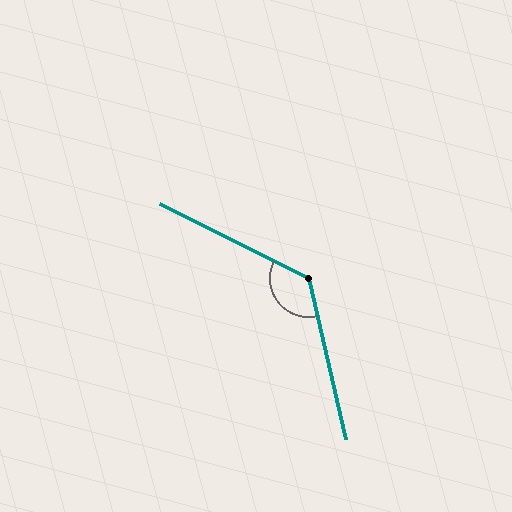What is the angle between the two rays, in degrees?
Approximately 130 degrees.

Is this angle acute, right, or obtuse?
It is obtuse.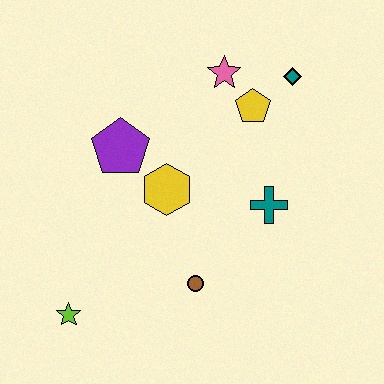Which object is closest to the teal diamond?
The yellow pentagon is closest to the teal diamond.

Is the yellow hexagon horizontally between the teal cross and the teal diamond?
No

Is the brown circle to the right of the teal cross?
No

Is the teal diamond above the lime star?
Yes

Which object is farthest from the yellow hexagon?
The teal diamond is farthest from the yellow hexagon.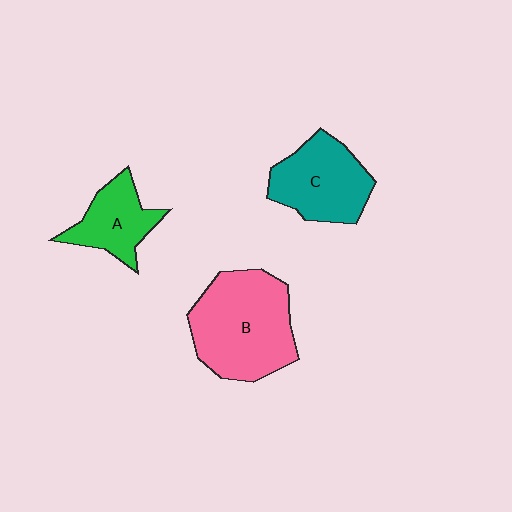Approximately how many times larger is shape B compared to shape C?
Approximately 1.4 times.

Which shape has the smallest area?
Shape A (green).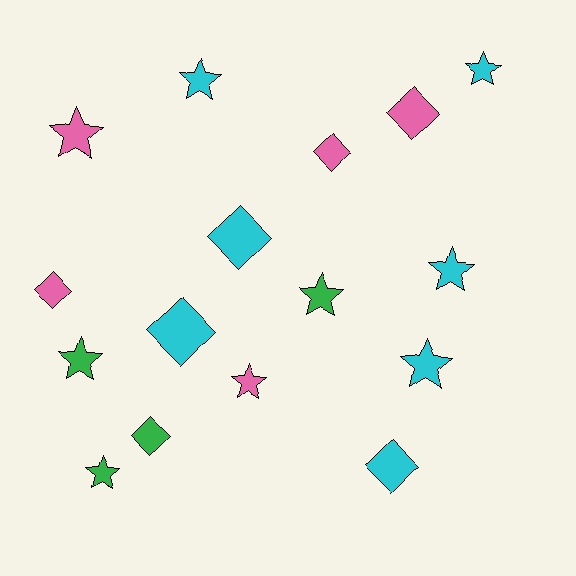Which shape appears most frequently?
Star, with 9 objects.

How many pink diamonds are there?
There are 3 pink diamonds.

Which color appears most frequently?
Cyan, with 7 objects.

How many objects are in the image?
There are 16 objects.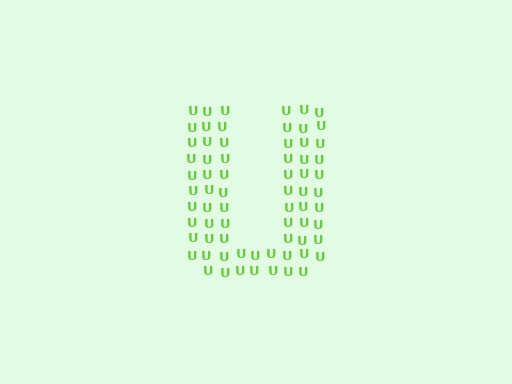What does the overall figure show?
The overall figure shows the letter U.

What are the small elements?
The small elements are letter U's.